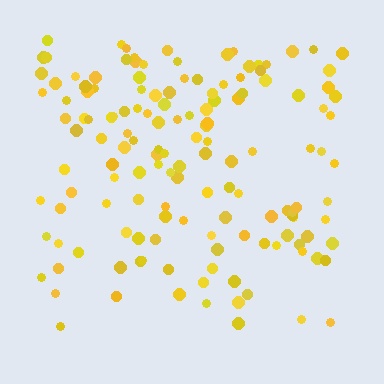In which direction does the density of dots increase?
From bottom to top, with the top side densest.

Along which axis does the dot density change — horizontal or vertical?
Vertical.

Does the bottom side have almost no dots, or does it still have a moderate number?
Still a moderate number, just noticeably fewer than the top.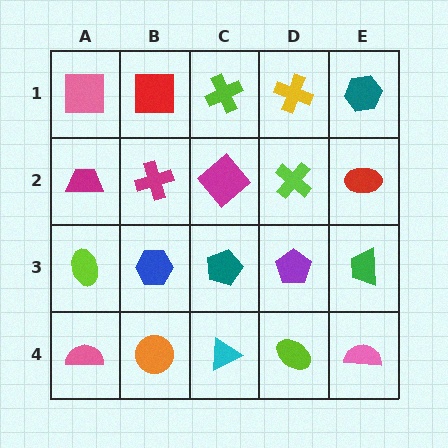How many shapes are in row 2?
5 shapes.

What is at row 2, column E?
A red ellipse.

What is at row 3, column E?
A green trapezoid.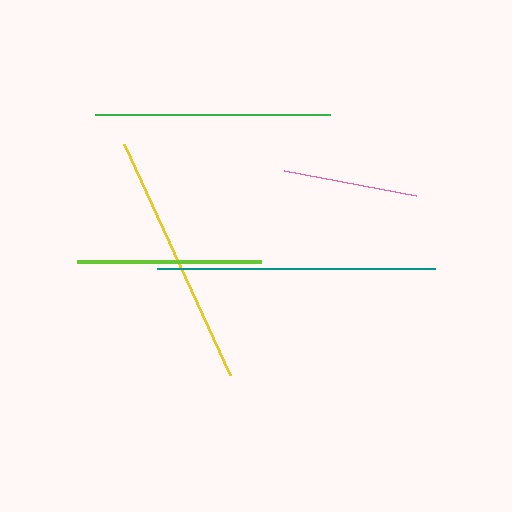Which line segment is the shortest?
The pink line is the shortest at approximately 135 pixels.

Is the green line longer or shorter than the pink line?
The green line is longer than the pink line.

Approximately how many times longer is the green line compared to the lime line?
The green line is approximately 1.3 times the length of the lime line.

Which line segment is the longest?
The teal line is the longest at approximately 278 pixels.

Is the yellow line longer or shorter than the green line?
The yellow line is longer than the green line.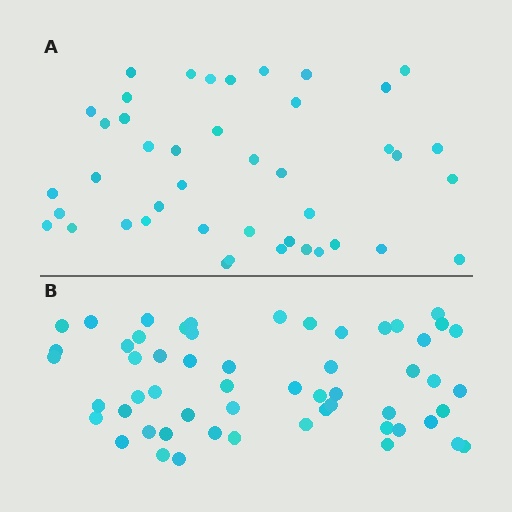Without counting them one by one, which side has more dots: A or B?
Region B (the bottom region) has more dots.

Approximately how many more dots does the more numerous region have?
Region B has approximately 15 more dots than region A.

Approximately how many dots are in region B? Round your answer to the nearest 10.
About 60 dots. (The exact count is 56, which rounds to 60.)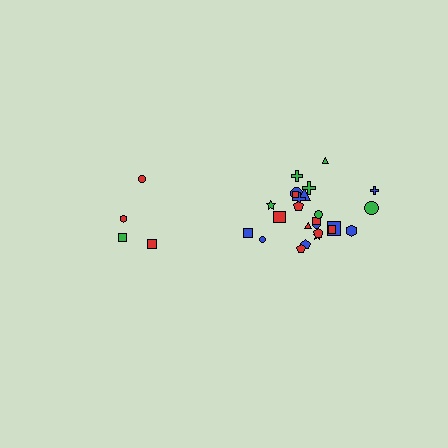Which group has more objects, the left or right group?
The right group.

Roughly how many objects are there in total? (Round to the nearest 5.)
Roughly 30 objects in total.